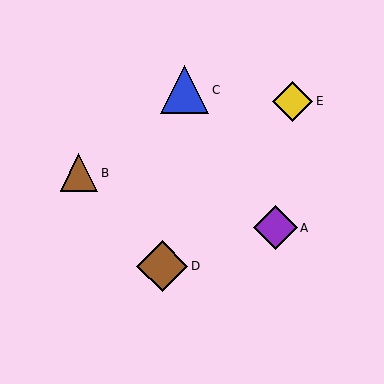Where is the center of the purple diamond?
The center of the purple diamond is at (275, 228).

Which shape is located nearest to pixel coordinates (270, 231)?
The purple diamond (labeled A) at (275, 228) is nearest to that location.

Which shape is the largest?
The brown diamond (labeled D) is the largest.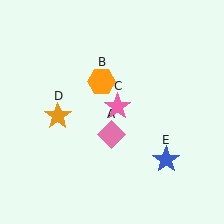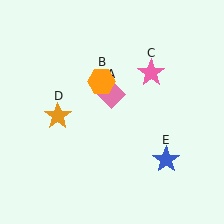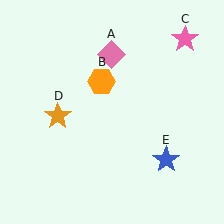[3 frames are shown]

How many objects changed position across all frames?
2 objects changed position: pink diamond (object A), pink star (object C).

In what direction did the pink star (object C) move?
The pink star (object C) moved up and to the right.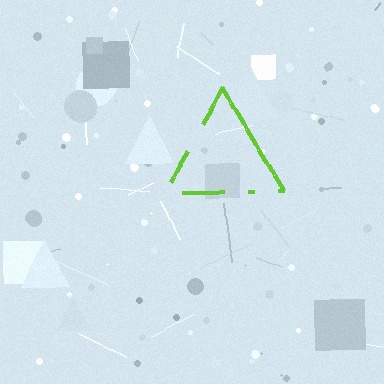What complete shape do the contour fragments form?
The contour fragments form a triangle.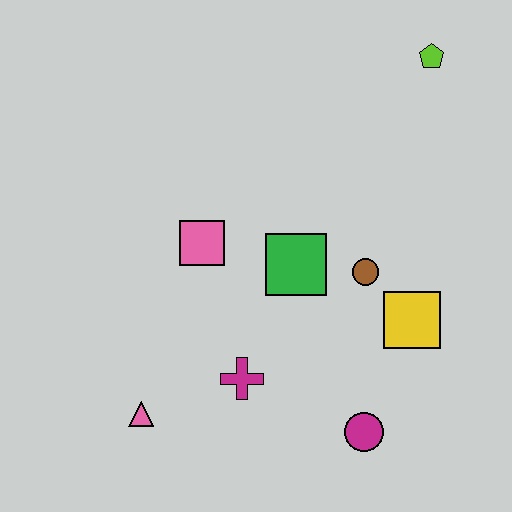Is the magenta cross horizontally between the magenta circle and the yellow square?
No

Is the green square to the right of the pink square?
Yes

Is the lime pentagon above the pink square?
Yes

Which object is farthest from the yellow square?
The pink triangle is farthest from the yellow square.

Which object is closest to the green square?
The brown circle is closest to the green square.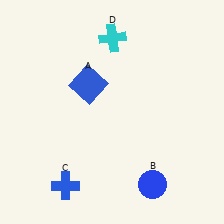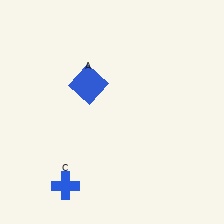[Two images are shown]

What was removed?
The cyan cross (D), the blue circle (B) were removed in Image 2.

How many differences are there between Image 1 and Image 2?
There are 2 differences between the two images.